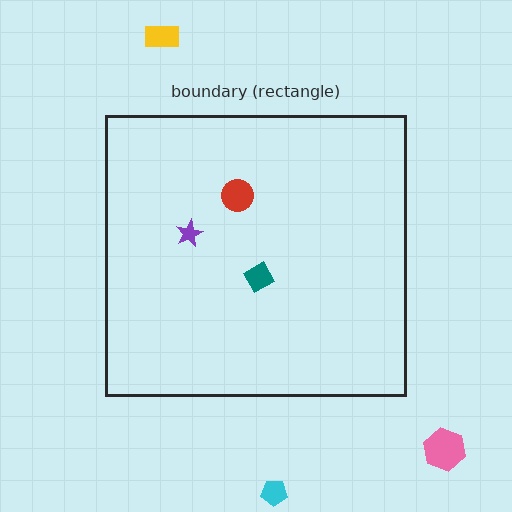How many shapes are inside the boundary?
3 inside, 3 outside.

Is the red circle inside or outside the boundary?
Inside.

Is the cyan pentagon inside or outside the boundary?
Outside.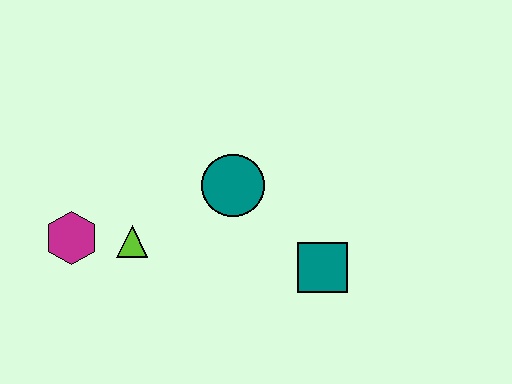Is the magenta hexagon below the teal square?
No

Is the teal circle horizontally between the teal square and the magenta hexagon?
Yes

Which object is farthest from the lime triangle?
The teal square is farthest from the lime triangle.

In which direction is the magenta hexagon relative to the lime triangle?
The magenta hexagon is to the left of the lime triangle.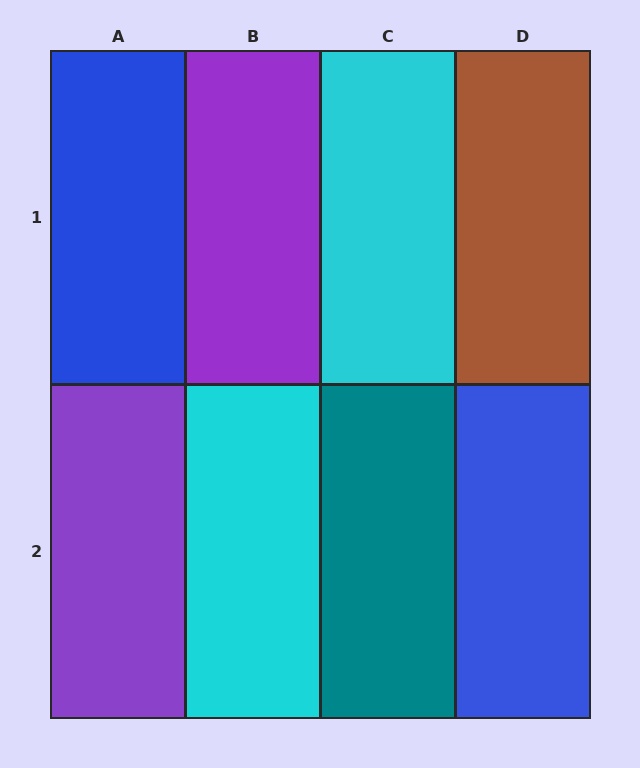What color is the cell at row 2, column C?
Teal.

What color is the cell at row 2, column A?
Purple.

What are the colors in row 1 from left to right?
Blue, purple, cyan, brown.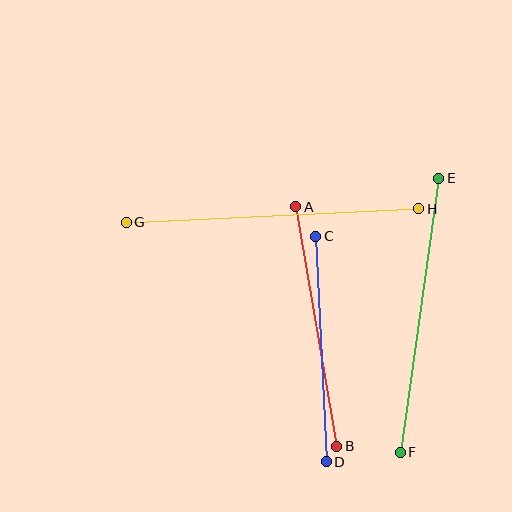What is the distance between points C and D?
The distance is approximately 226 pixels.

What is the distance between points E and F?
The distance is approximately 277 pixels.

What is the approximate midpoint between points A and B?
The midpoint is at approximately (316, 326) pixels.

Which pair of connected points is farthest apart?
Points G and H are farthest apart.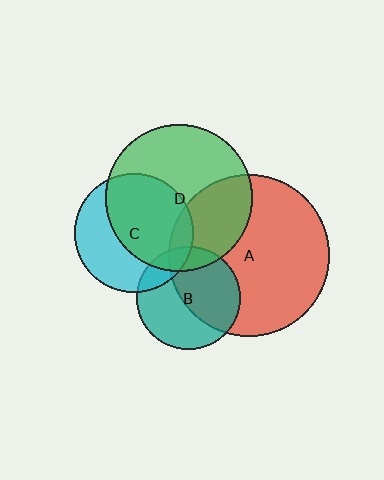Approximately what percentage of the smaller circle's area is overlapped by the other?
Approximately 60%.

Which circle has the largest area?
Circle A (red).